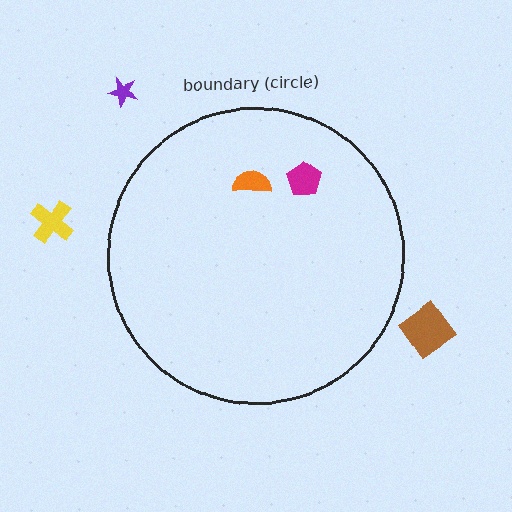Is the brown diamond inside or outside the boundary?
Outside.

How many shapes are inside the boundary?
2 inside, 3 outside.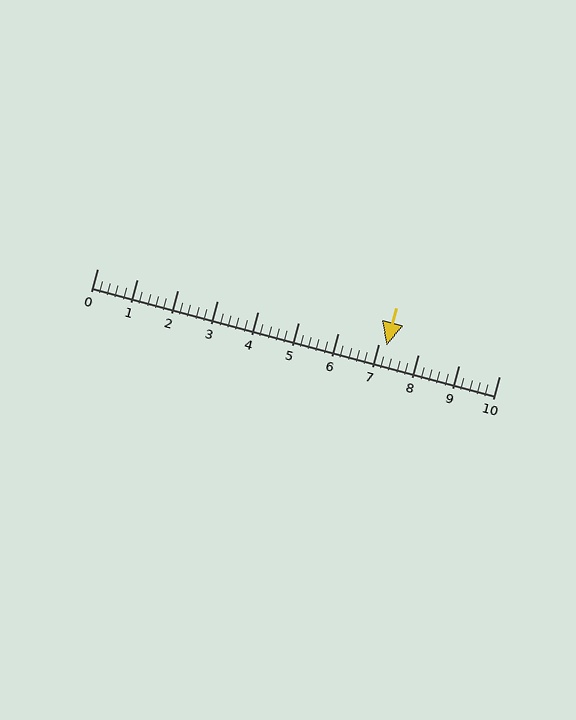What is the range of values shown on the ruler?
The ruler shows values from 0 to 10.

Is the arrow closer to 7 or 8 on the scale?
The arrow is closer to 7.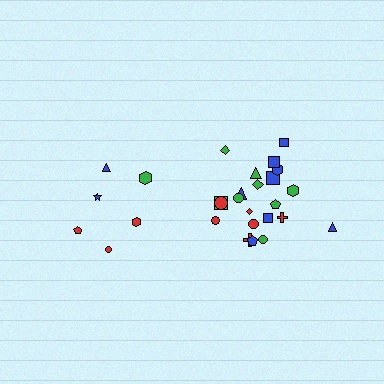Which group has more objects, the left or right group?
The right group.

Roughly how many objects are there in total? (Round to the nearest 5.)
Roughly 30 objects in total.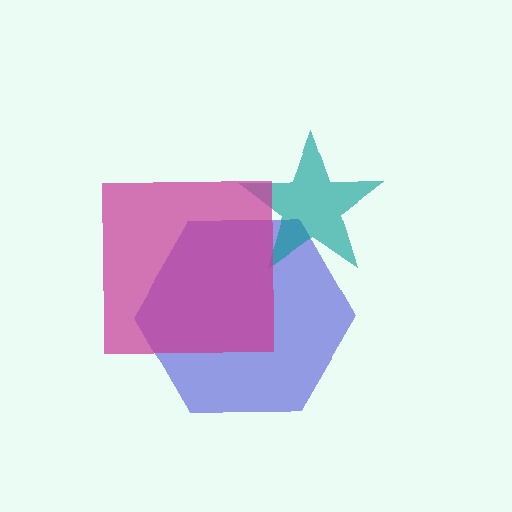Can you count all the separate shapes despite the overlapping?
Yes, there are 3 separate shapes.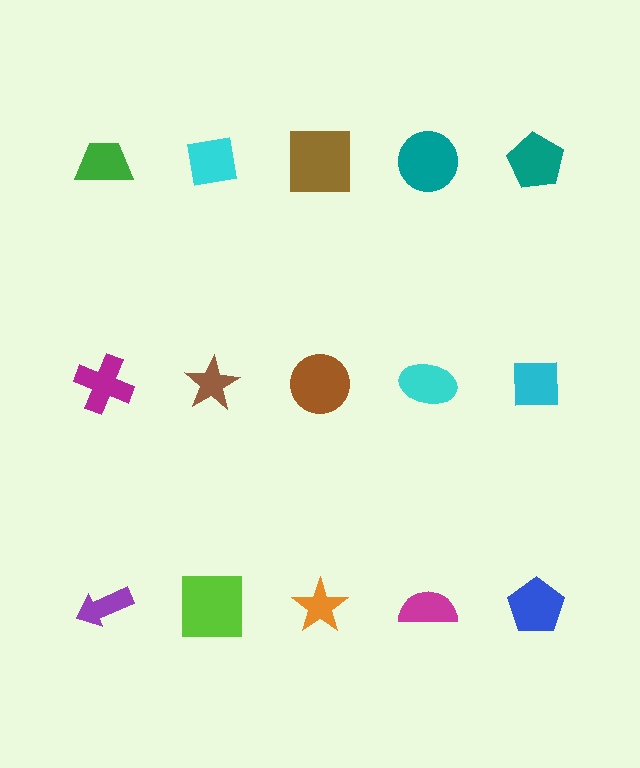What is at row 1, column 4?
A teal circle.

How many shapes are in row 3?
5 shapes.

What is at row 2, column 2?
A brown star.